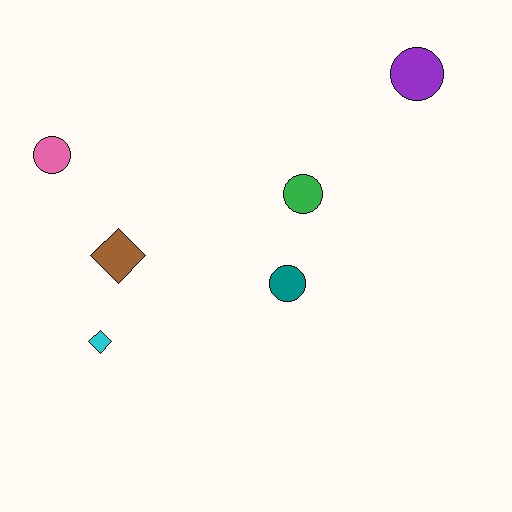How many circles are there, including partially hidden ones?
There are 4 circles.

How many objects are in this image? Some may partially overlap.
There are 6 objects.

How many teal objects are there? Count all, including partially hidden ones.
There is 1 teal object.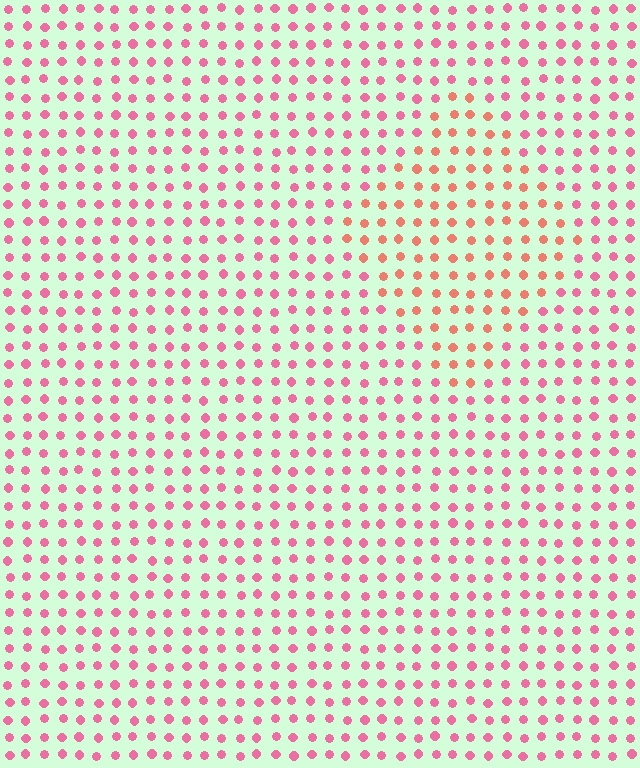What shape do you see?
I see a diamond.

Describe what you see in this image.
The image is filled with small pink elements in a uniform arrangement. A diamond-shaped region is visible where the elements are tinted to a slightly different hue, forming a subtle color boundary.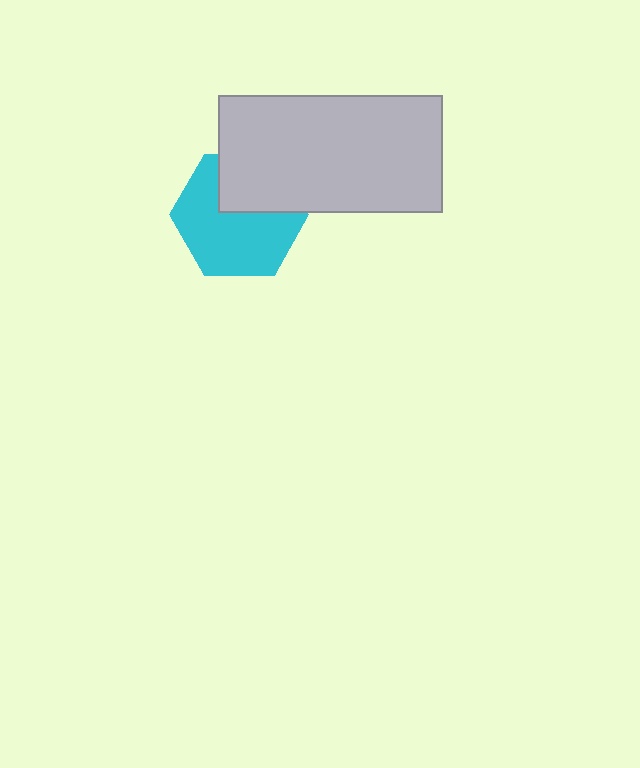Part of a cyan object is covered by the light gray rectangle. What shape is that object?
It is a hexagon.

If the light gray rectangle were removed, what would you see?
You would see the complete cyan hexagon.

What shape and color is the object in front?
The object in front is a light gray rectangle.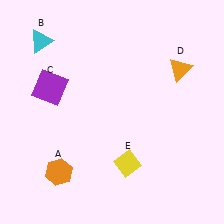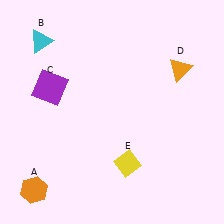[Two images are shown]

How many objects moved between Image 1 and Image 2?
1 object moved between the two images.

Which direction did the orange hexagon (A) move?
The orange hexagon (A) moved left.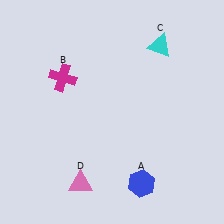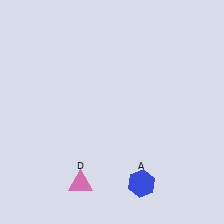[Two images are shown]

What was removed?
The magenta cross (B), the cyan triangle (C) were removed in Image 2.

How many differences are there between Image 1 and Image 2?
There are 2 differences between the two images.